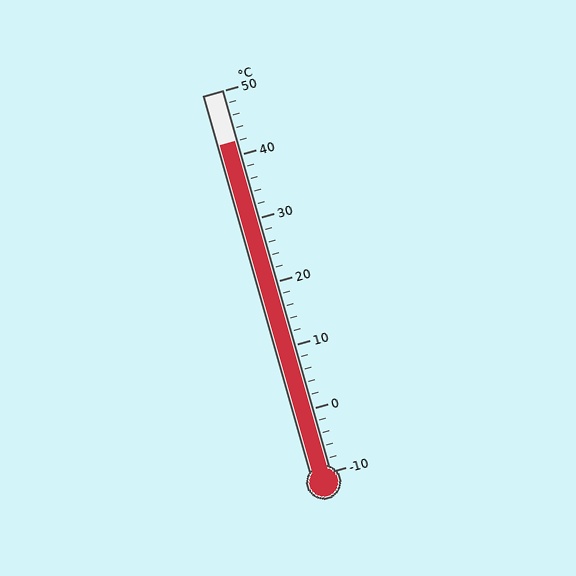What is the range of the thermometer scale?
The thermometer scale ranges from -10°C to 50°C.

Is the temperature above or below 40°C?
The temperature is above 40°C.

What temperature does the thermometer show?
The thermometer shows approximately 42°C.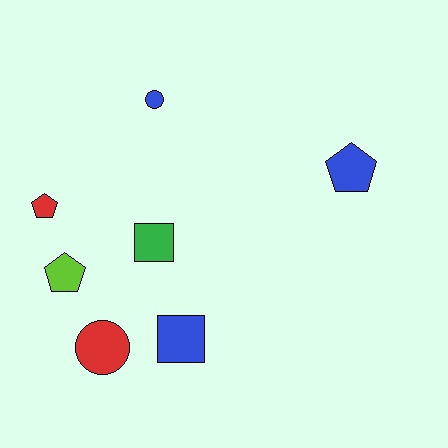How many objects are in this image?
There are 7 objects.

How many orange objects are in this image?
There are no orange objects.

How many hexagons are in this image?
There are no hexagons.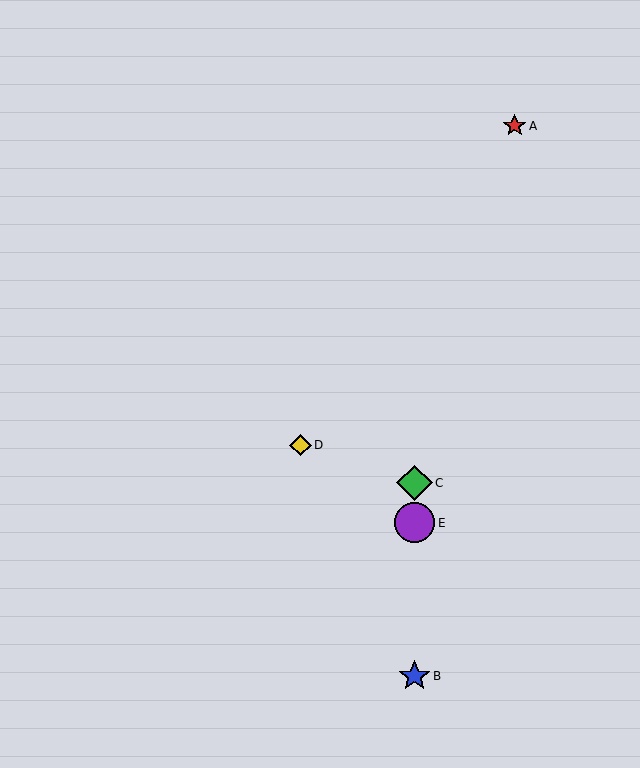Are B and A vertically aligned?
No, B is at x≈415 and A is at x≈515.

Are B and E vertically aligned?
Yes, both are at x≈415.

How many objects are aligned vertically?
3 objects (B, C, E) are aligned vertically.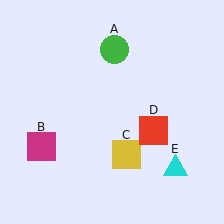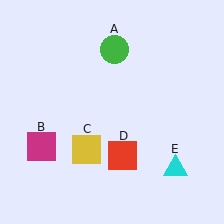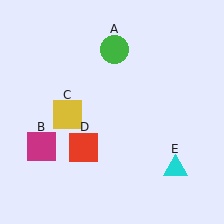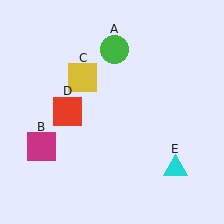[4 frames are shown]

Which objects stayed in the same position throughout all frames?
Green circle (object A) and magenta square (object B) and cyan triangle (object E) remained stationary.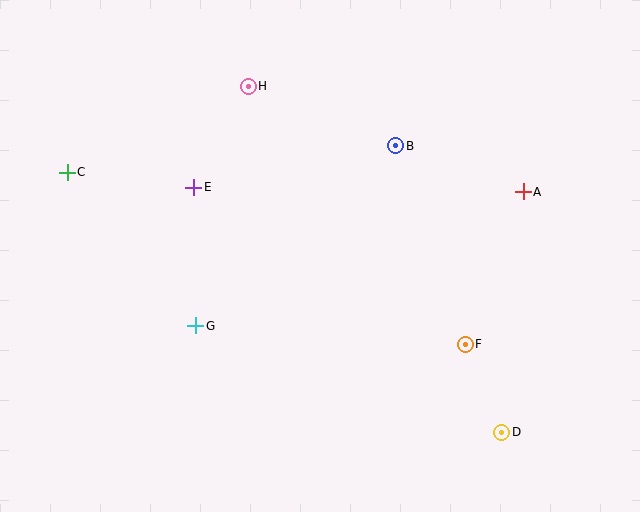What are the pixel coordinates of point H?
Point H is at (248, 86).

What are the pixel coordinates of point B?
Point B is at (396, 146).